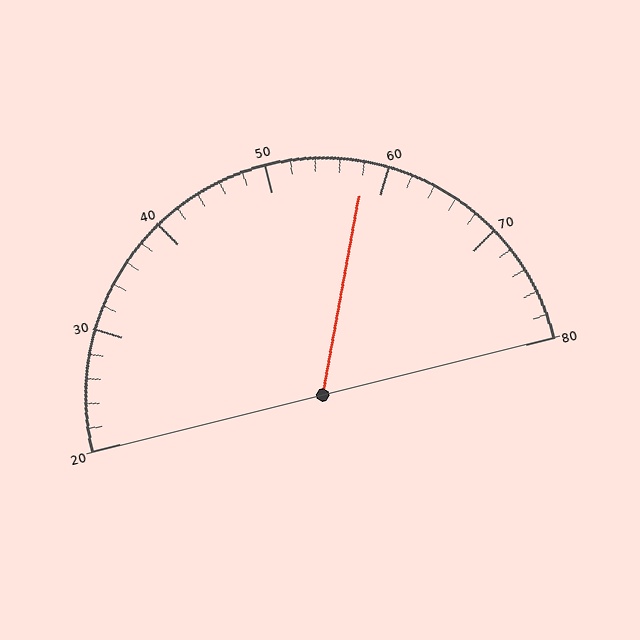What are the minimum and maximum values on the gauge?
The gauge ranges from 20 to 80.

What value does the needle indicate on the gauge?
The needle indicates approximately 58.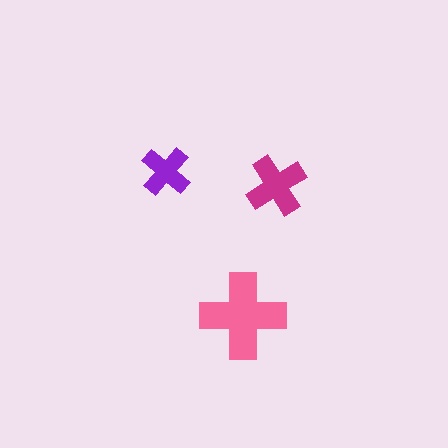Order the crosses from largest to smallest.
the pink one, the magenta one, the purple one.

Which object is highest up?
The purple cross is topmost.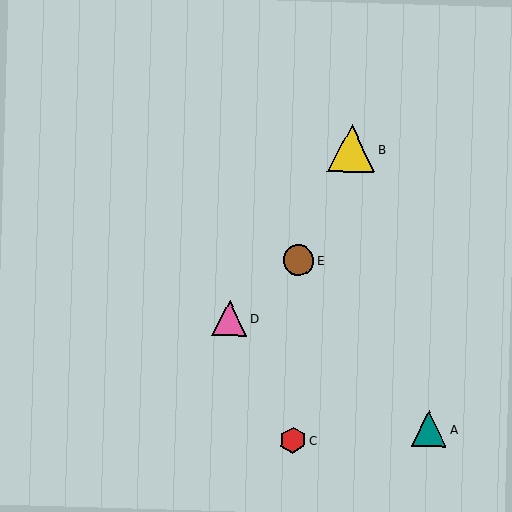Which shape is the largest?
The yellow triangle (labeled B) is the largest.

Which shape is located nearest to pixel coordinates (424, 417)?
The teal triangle (labeled A) at (429, 429) is nearest to that location.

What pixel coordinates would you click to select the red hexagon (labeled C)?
Click at (293, 440) to select the red hexagon C.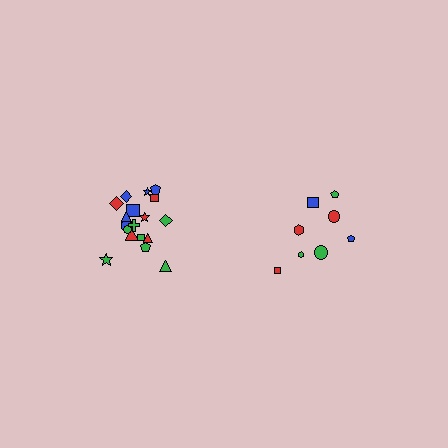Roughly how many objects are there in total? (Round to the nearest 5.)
Roughly 25 objects in total.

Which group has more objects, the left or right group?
The left group.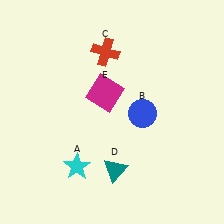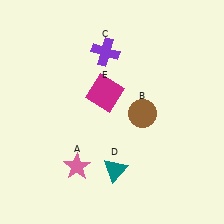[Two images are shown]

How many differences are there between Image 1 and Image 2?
There are 3 differences between the two images.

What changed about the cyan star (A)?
In Image 1, A is cyan. In Image 2, it changed to pink.